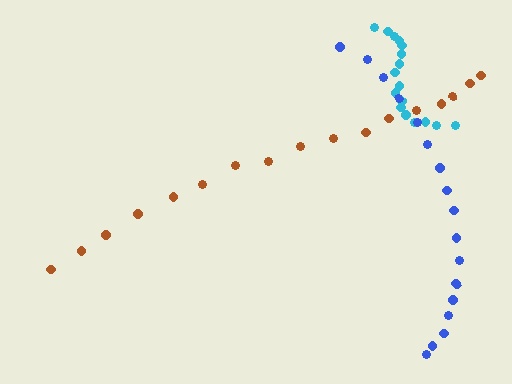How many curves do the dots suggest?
There are 3 distinct paths.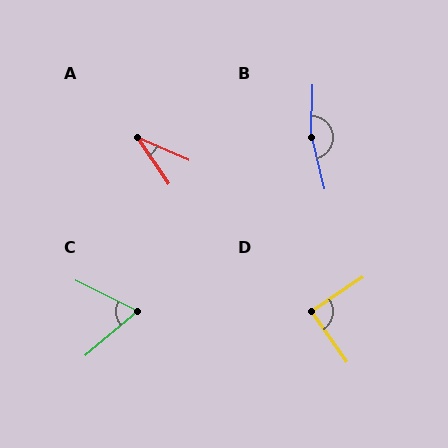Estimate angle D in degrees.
Approximately 89 degrees.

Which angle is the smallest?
A, at approximately 33 degrees.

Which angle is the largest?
B, at approximately 166 degrees.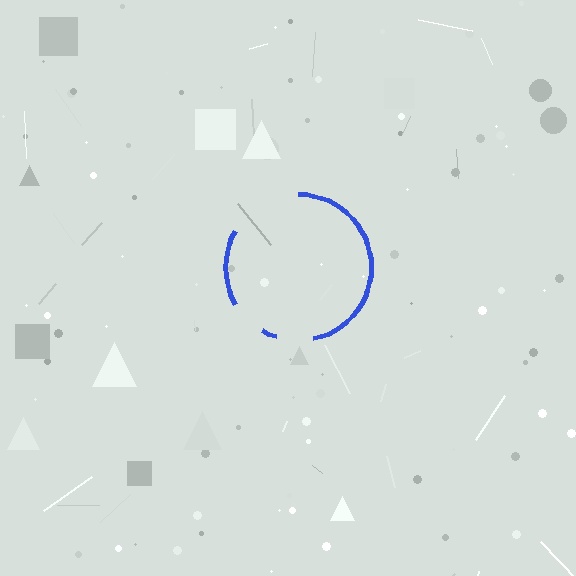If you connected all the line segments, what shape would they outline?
They would outline a circle.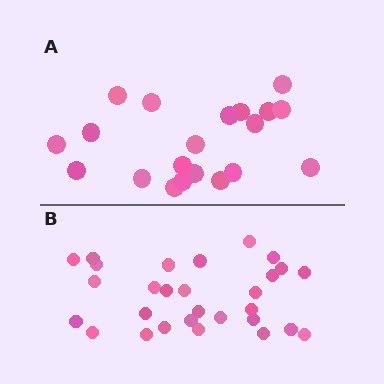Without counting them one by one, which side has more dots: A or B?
Region B (the bottom region) has more dots.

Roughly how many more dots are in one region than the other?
Region B has roughly 8 or so more dots than region A.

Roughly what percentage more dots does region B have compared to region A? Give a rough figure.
About 45% more.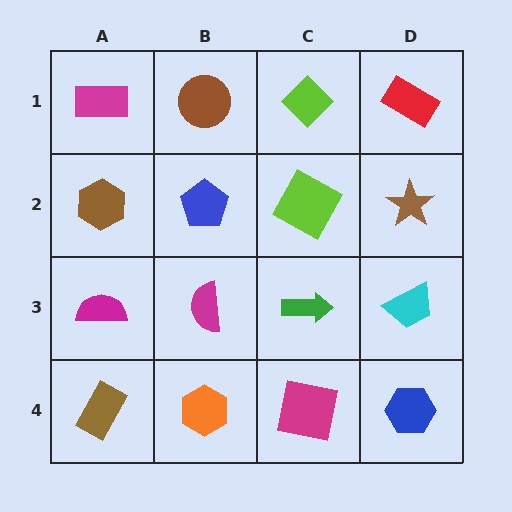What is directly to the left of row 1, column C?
A brown circle.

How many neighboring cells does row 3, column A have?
3.